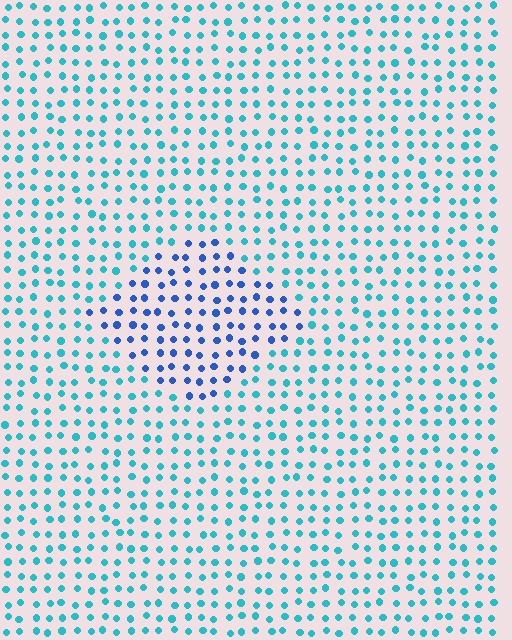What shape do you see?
I see a diamond.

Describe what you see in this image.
The image is filled with small cyan elements in a uniform arrangement. A diamond-shaped region is visible where the elements are tinted to a slightly different hue, forming a subtle color boundary.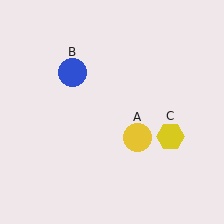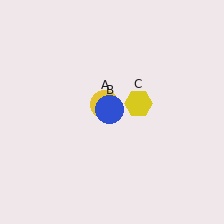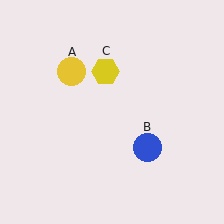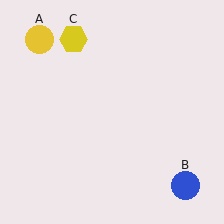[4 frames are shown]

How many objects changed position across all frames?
3 objects changed position: yellow circle (object A), blue circle (object B), yellow hexagon (object C).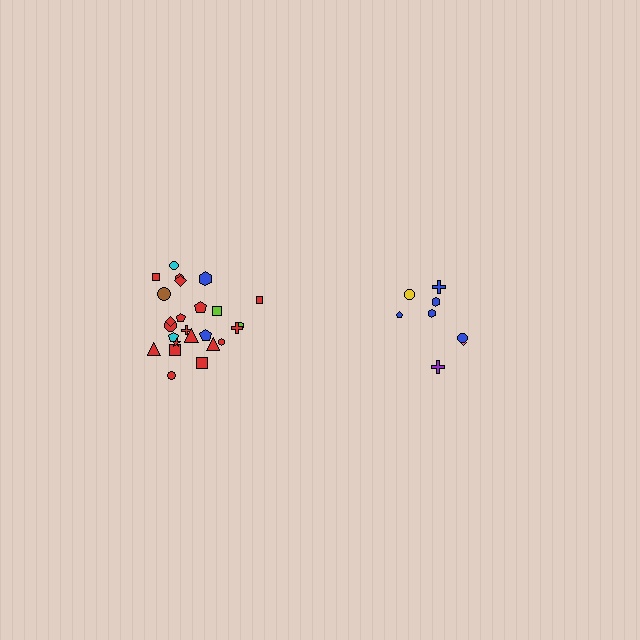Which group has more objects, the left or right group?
The left group.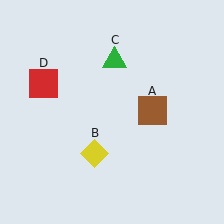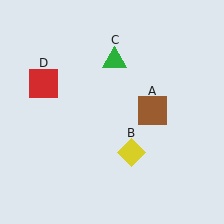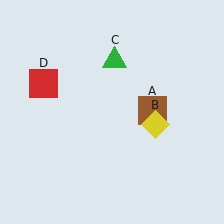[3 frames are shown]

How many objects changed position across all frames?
1 object changed position: yellow diamond (object B).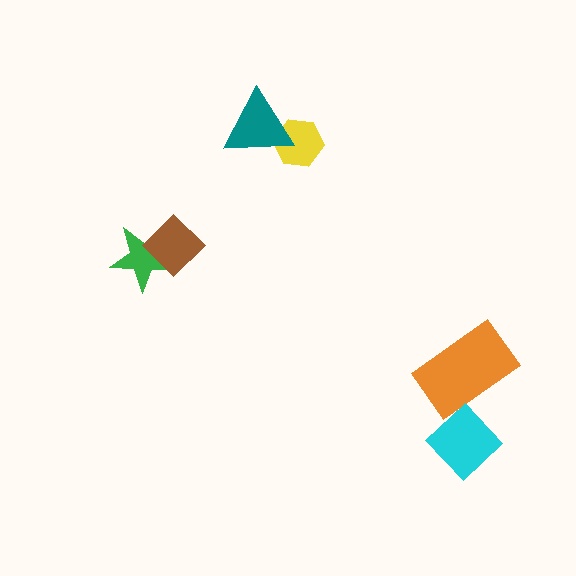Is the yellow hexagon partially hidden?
Yes, it is partially covered by another shape.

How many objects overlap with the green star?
1 object overlaps with the green star.